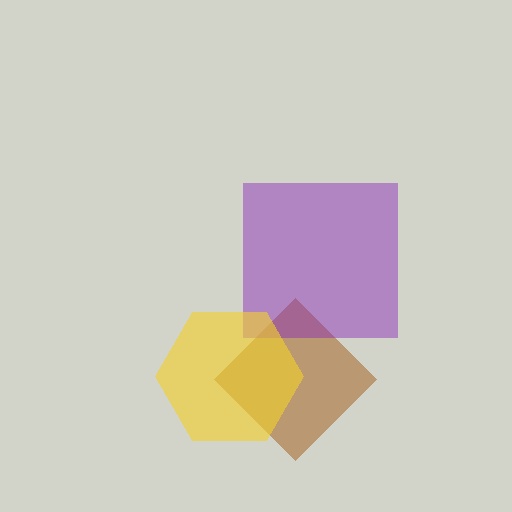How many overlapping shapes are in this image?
There are 3 overlapping shapes in the image.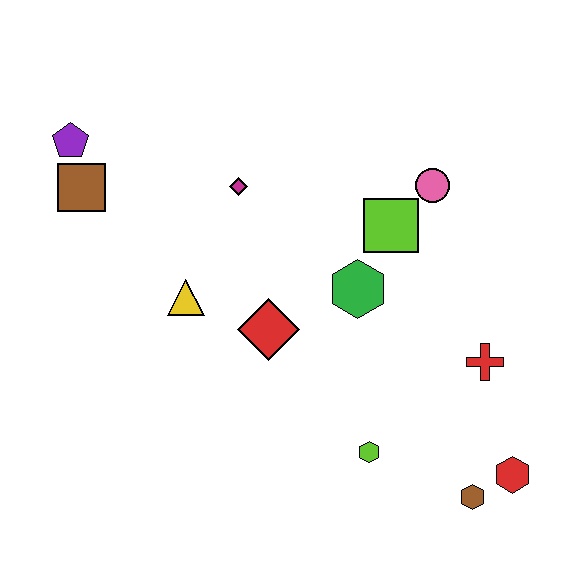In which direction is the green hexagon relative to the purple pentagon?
The green hexagon is to the right of the purple pentagon.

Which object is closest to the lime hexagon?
The brown hexagon is closest to the lime hexagon.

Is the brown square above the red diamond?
Yes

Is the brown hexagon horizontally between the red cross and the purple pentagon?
Yes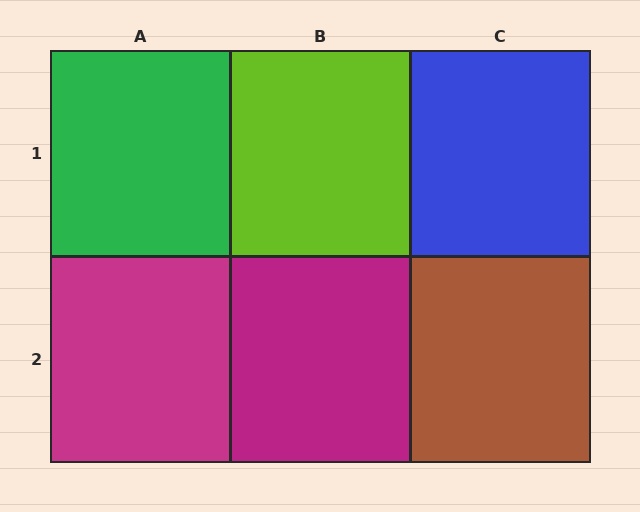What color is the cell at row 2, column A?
Magenta.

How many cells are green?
1 cell is green.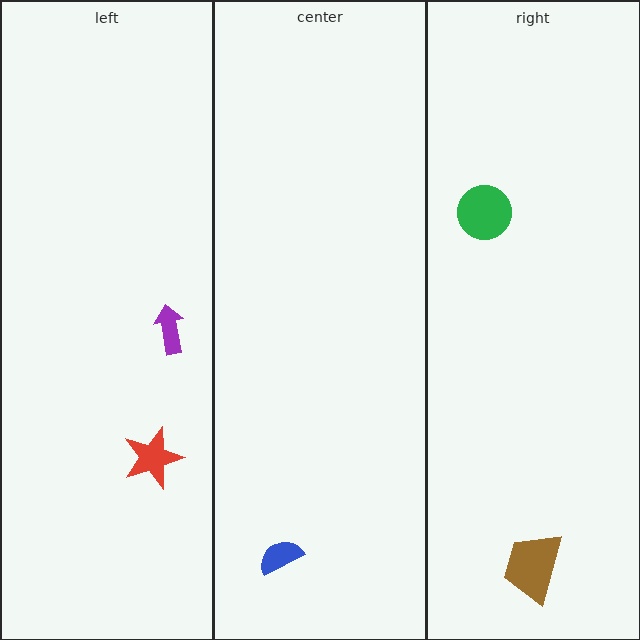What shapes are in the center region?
The blue semicircle.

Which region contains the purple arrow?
The left region.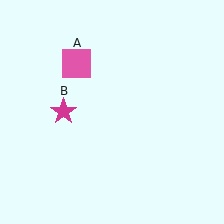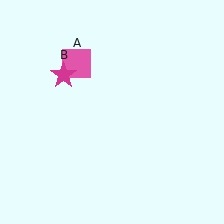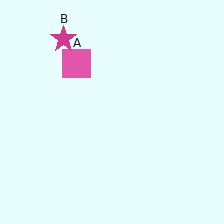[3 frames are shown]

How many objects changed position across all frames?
1 object changed position: magenta star (object B).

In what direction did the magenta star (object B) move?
The magenta star (object B) moved up.